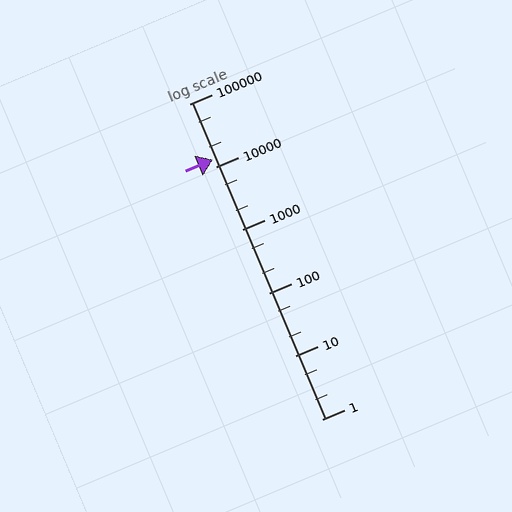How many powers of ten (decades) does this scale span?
The scale spans 5 decades, from 1 to 100000.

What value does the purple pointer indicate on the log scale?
The pointer indicates approximately 13000.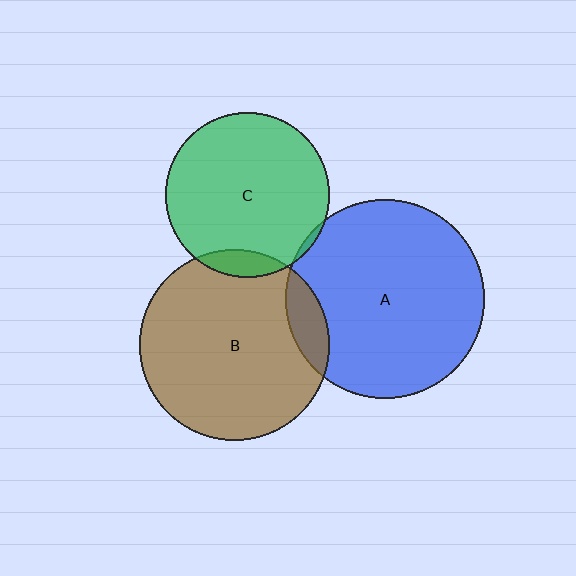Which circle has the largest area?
Circle A (blue).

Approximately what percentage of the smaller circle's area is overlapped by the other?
Approximately 10%.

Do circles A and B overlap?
Yes.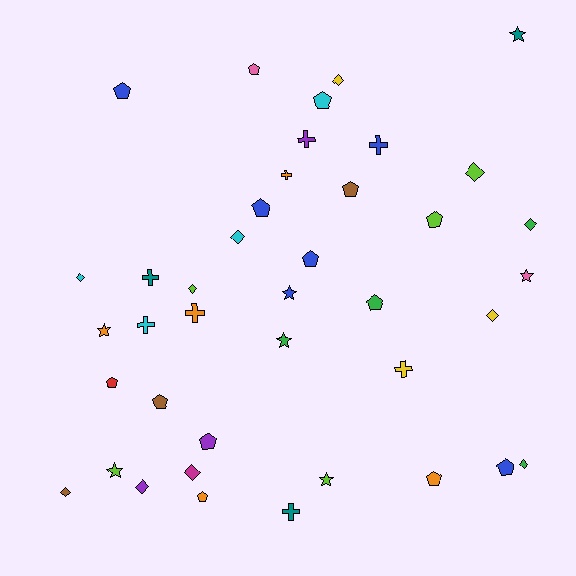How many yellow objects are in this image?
There are 3 yellow objects.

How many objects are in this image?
There are 40 objects.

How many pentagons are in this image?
There are 14 pentagons.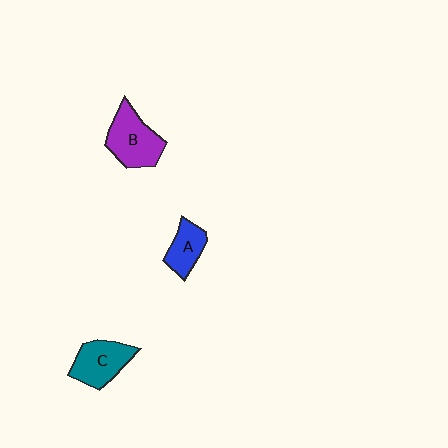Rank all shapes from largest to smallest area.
From largest to smallest: B (purple), C (teal), A (blue).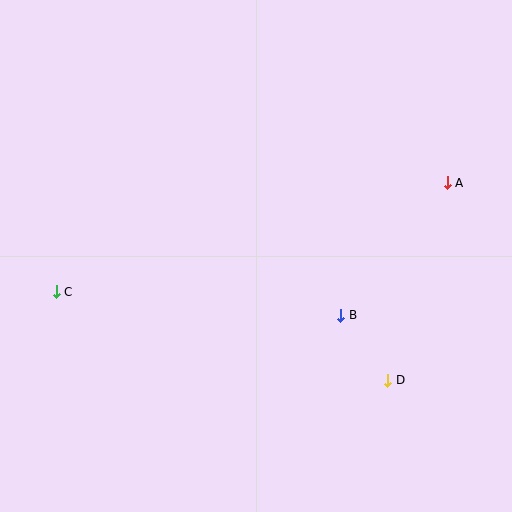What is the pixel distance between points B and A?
The distance between B and A is 170 pixels.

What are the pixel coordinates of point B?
Point B is at (341, 315).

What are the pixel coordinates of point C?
Point C is at (56, 292).